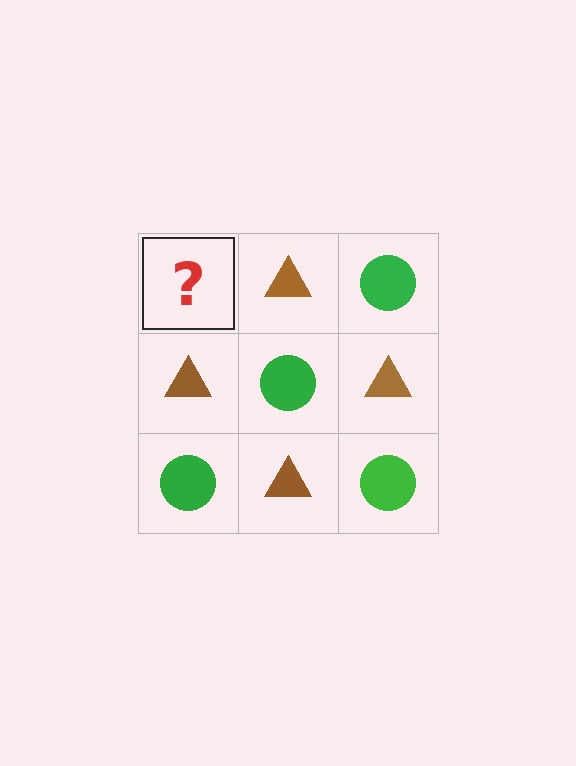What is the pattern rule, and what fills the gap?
The rule is that it alternates green circle and brown triangle in a checkerboard pattern. The gap should be filled with a green circle.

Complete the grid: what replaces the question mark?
The question mark should be replaced with a green circle.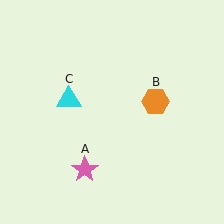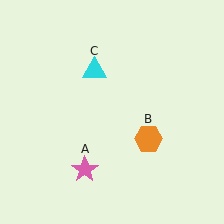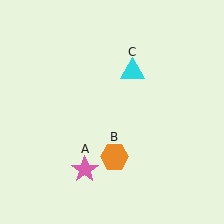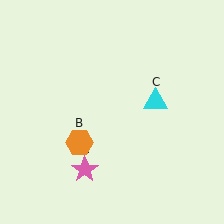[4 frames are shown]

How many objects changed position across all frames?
2 objects changed position: orange hexagon (object B), cyan triangle (object C).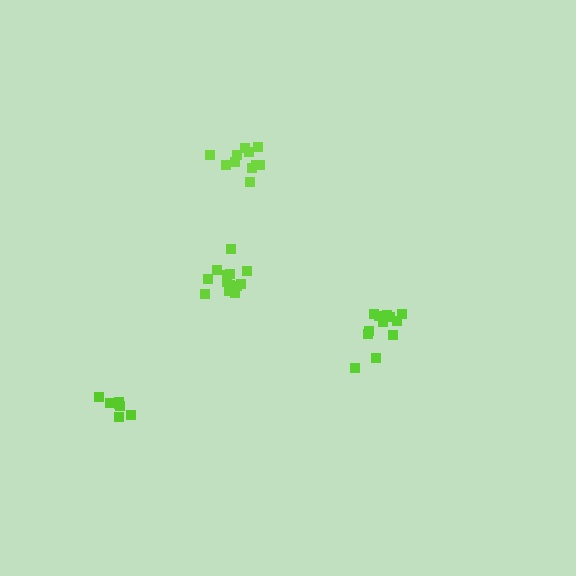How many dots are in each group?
Group 1: 7 dots, Group 2: 12 dots, Group 3: 13 dots, Group 4: 11 dots (43 total).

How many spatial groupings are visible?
There are 4 spatial groupings.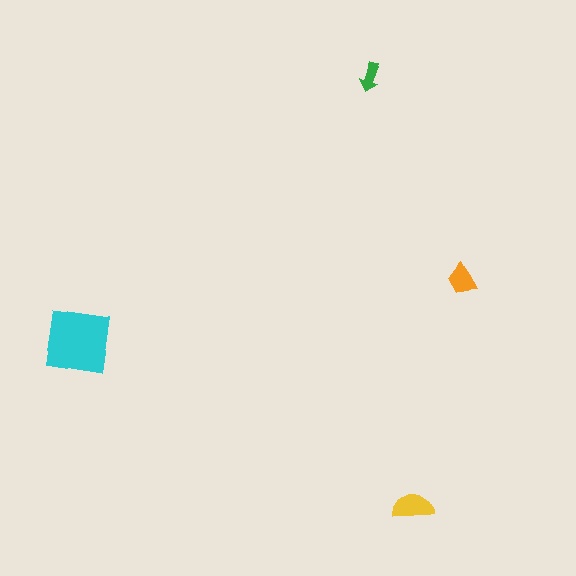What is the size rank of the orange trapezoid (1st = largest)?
3rd.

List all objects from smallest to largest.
The green arrow, the orange trapezoid, the yellow semicircle, the cyan square.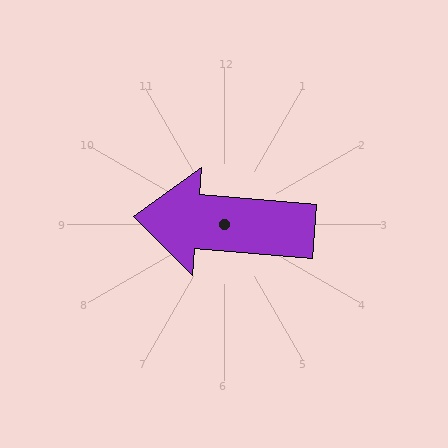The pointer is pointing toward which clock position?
Roughly 9 o'clock.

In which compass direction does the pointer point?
West.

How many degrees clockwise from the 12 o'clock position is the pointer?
Approximately 275 degrees.